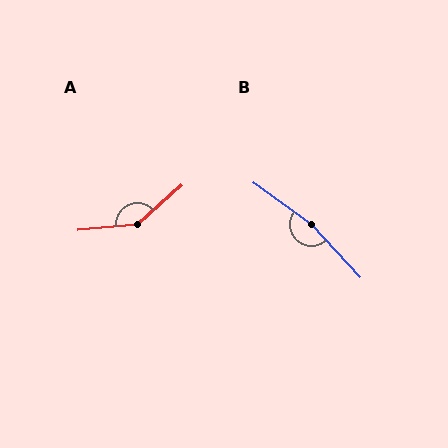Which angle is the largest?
B, at approximately 168 degrees.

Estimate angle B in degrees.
Approximately 168 degrees.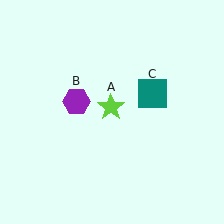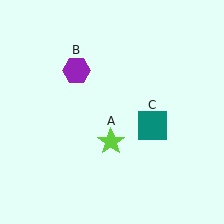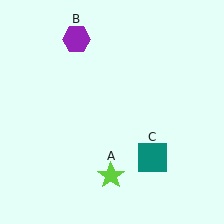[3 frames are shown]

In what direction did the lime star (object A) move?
The lime star (object A) moved down.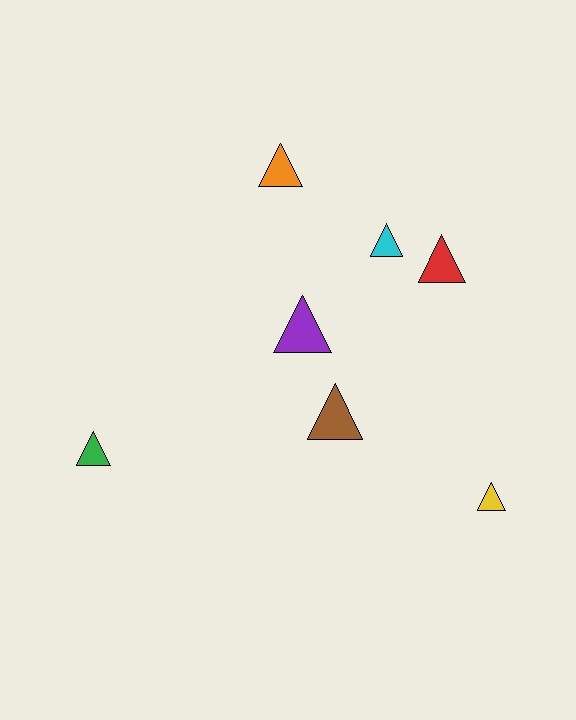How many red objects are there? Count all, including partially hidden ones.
There is 1 red object.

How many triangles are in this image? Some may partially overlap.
There are 7 triangles.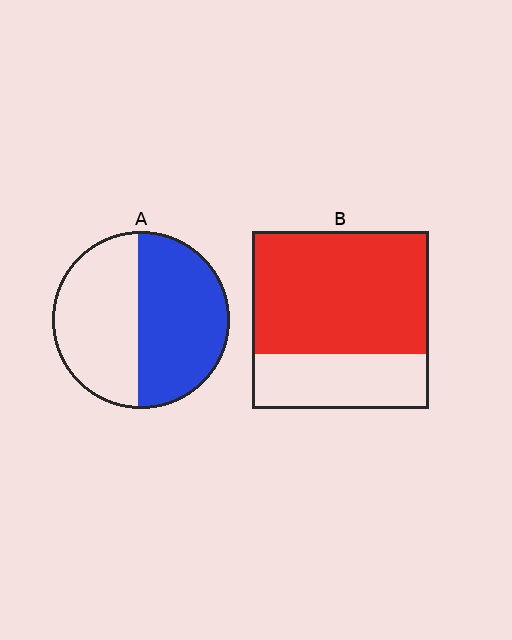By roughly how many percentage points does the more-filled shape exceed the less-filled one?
By roughly 15 percentage points (B over A).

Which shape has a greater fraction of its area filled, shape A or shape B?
Shape B.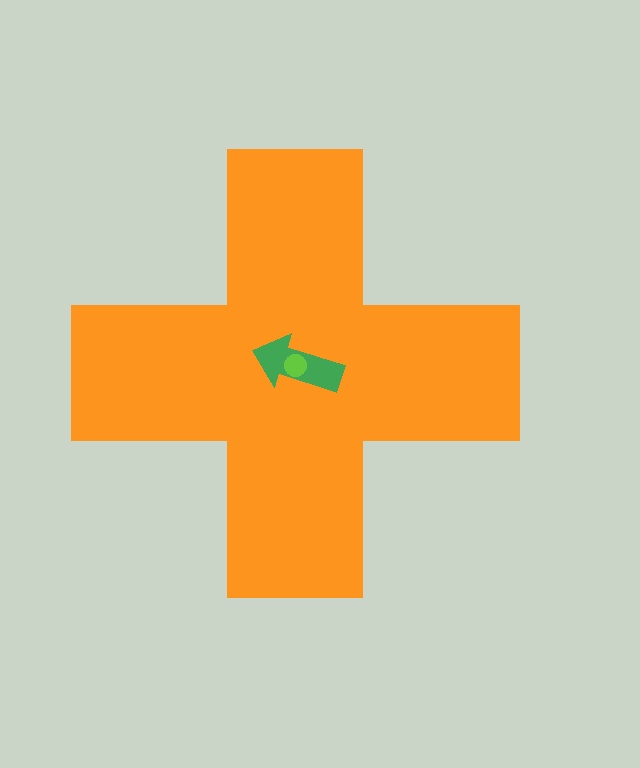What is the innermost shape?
The lime circle.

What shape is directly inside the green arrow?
The lime circle.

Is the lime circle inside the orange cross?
Yes.